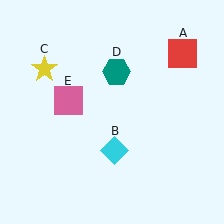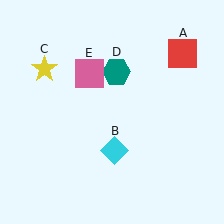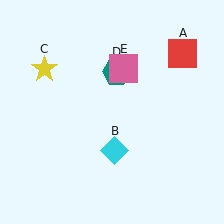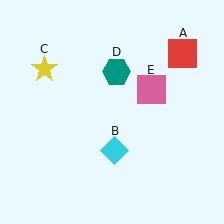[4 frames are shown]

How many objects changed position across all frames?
1 object changed position: pink square (object E).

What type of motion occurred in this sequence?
The pink square (object E) rotated clockwise around the center of the scene.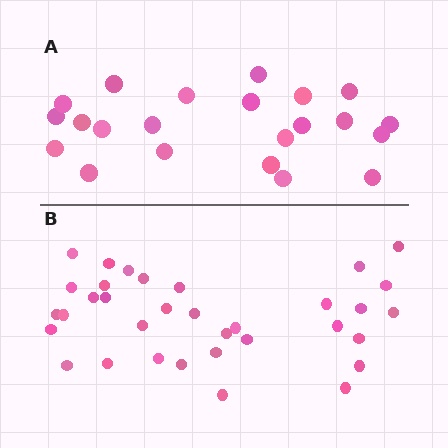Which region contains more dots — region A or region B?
Region B (the bottom region) has more dots.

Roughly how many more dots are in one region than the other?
Region B has roughly 12 or so more dots than region A.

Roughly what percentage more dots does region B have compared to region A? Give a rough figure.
About 55% more.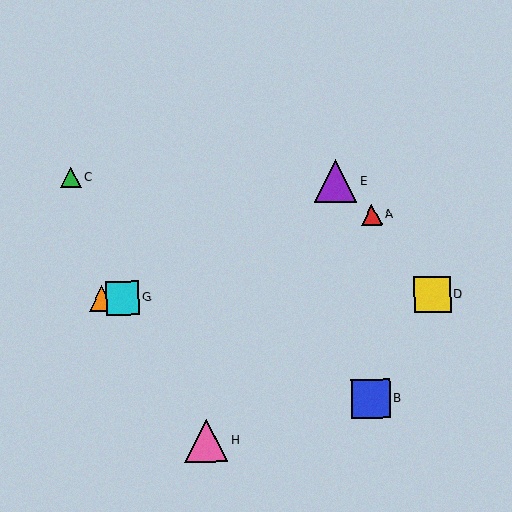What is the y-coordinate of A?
Object A is at y≈215.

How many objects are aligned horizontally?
3 objects (D, F, G) are aligned horizontally.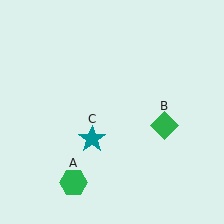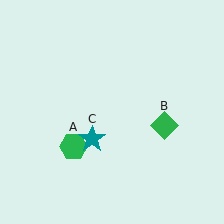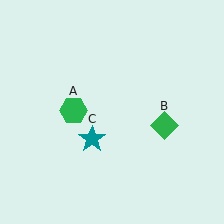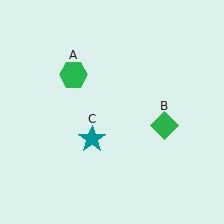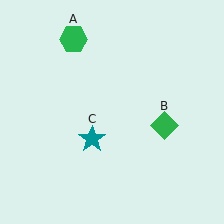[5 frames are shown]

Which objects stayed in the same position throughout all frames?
Green diamond (object B) and teal star (object C) remained stationary.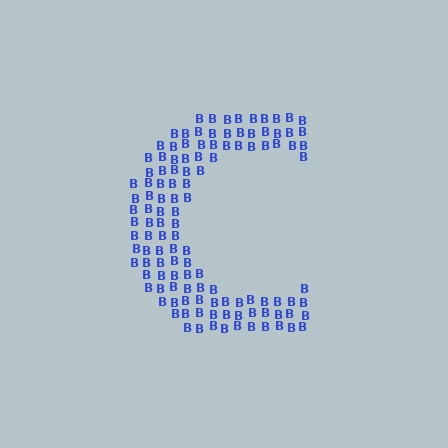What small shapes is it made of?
It is made of small letter B's.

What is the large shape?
The large shape is the letter C.